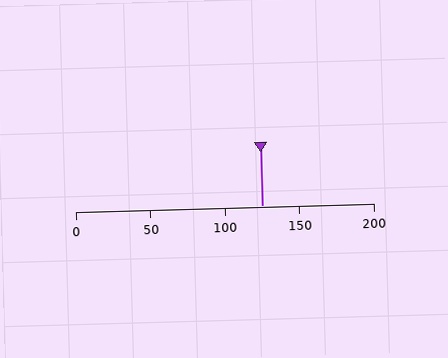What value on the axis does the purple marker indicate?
The marker indicates approximately 125.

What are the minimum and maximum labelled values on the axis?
The axis runs from 0 to 200.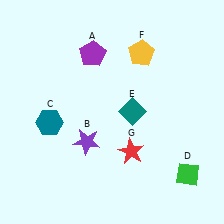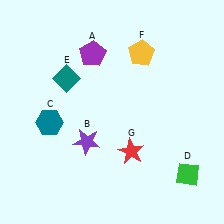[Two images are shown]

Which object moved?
The teal diamond (E) moved left.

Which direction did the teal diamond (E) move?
The teal diamond (E) moved left.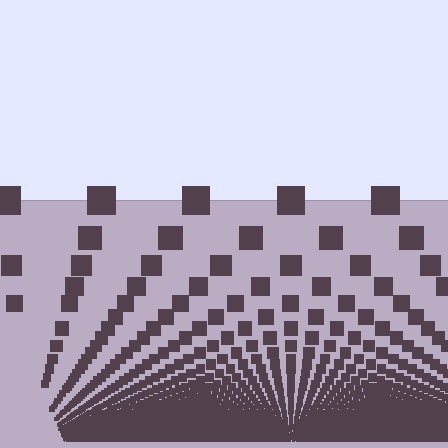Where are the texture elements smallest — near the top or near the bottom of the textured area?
Near the bottom.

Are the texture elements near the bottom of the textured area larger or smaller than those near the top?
Smaller. The gradient is inverted — elements near the bottom are smaller and denser.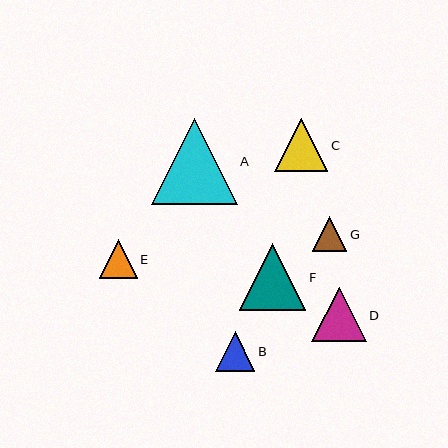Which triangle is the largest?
Triangle A is the largest with a size of approximately 86 pixels.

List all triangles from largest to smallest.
From largest to smallest: A, F, D, C, B, E, G.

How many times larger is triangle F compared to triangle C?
Triangle F is approximately 1.3 times the size of triangle C.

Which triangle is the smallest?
Triangle G is the smallest with a size of approximately 34 pixels.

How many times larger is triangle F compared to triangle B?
Triangle F is approximately 1.7 times the size of triangle B.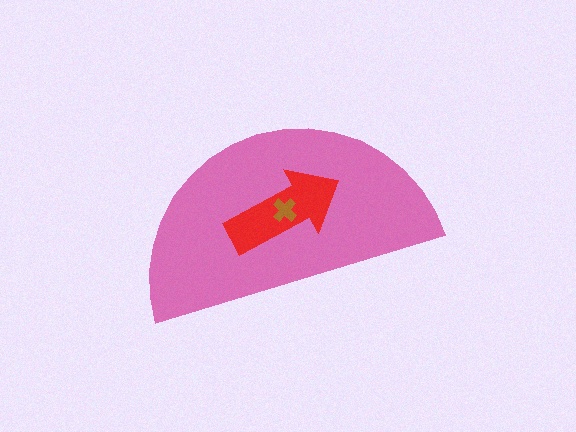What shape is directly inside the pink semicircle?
The red arrow.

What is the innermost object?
The brown cross.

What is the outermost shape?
The pink semicircle.